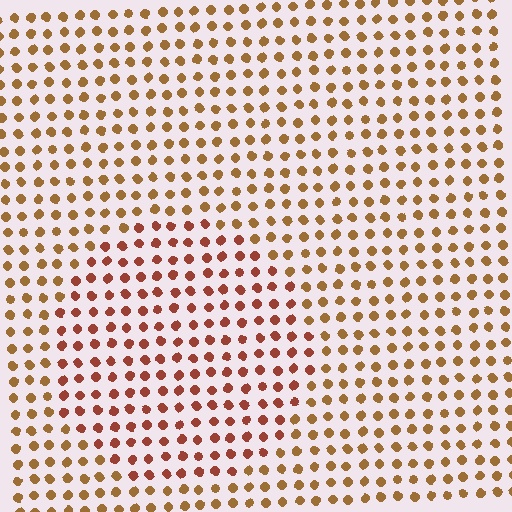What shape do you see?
I see a circle.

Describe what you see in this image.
The image is filled with small brown elements in a uniform arrangement. A circle-shaped region is visible where the elements are tinted to a slightly different hue, forming a subtle color boundary.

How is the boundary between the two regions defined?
The boundary is defined purely by a slight shift in hue (about 28 degrees). Spacing, size, and orientation are identical on both sides.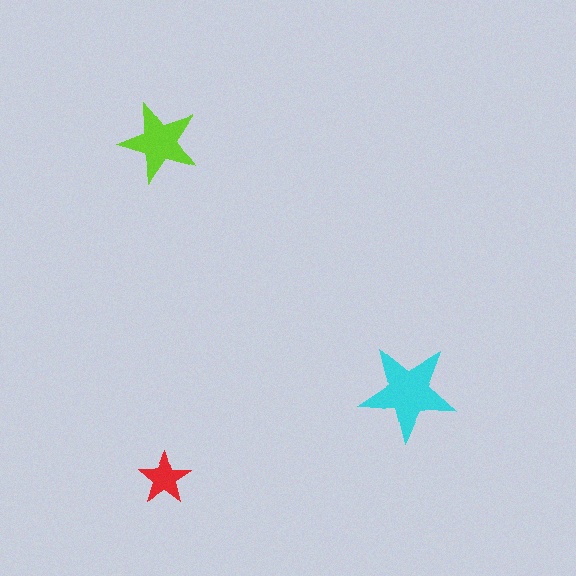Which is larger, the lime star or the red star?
The lime one.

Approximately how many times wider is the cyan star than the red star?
About 2 times wider.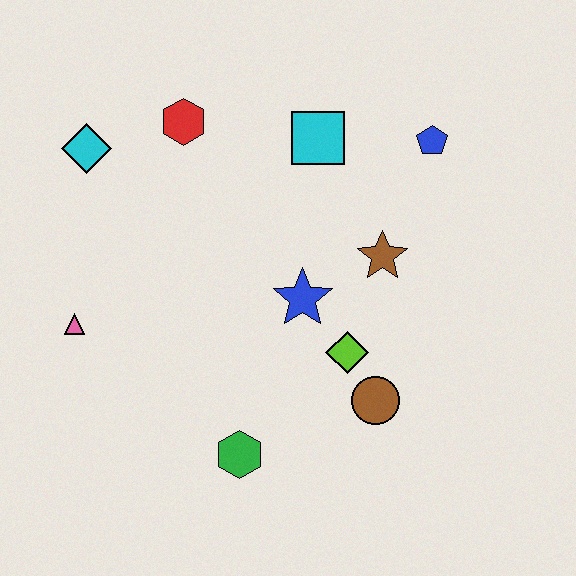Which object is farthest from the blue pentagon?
The pink triangle is farthest from the blue pentagon.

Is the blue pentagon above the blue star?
Yes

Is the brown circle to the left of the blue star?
No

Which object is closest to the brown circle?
The lime diamond is closest to the brown circle.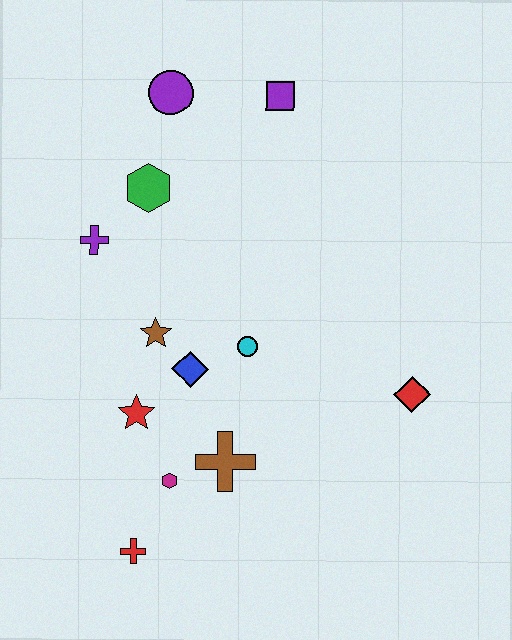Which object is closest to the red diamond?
The cyan circle is closest to the red diamond.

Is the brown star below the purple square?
Yes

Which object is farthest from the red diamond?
The purple circle is farthest from the red diamond.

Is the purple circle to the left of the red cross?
No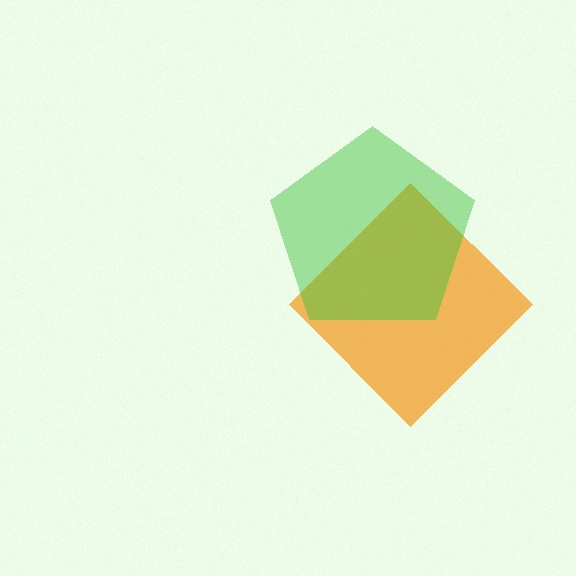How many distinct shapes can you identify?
There are 2 distinct shapes: an orange diamond, a green pentagon.